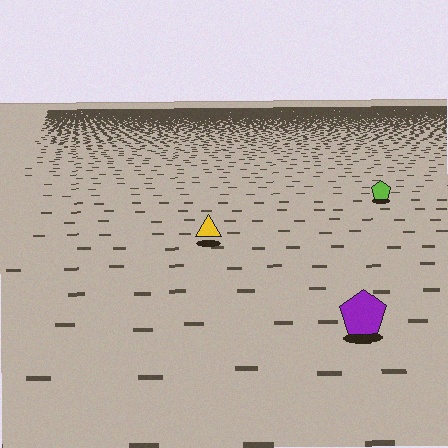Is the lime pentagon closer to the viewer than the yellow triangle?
No. The yellow triangle is closer — you can tell from the texture gradient: the ground texture is coarser near it.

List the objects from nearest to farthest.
From nearest to farthest: the purple pentagon, the yellow triangle, the lime pentagon.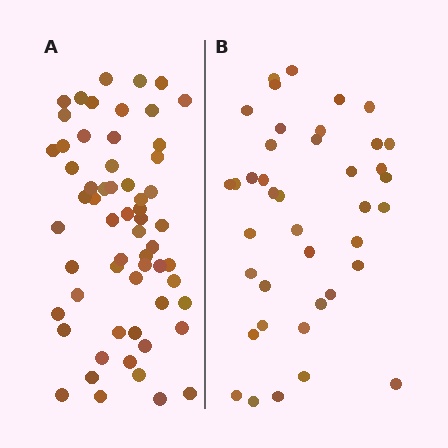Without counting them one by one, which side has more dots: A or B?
Region A (the left region) has more dots.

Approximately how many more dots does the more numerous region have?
Region A has approximately 20 more dots than region B.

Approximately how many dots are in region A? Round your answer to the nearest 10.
About 60 dots.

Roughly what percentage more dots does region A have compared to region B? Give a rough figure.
About 50% more.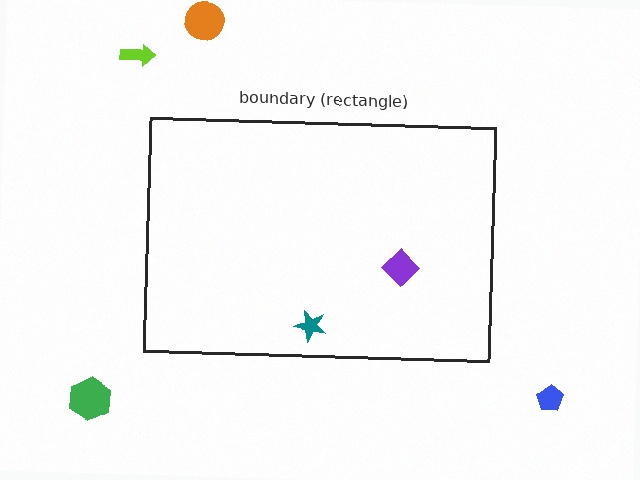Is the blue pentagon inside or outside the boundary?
Outside.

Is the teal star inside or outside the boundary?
Inside.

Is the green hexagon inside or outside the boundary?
Outside.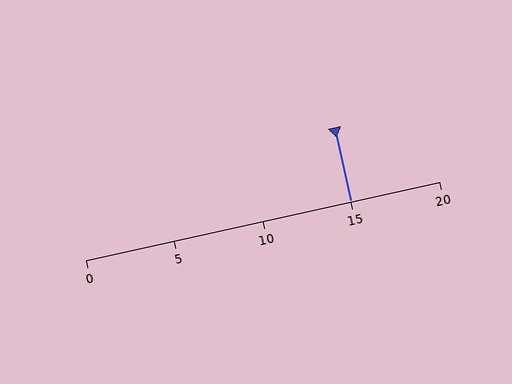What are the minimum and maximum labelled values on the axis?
The axis runs from 0 to 20.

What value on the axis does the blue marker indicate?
The marker indicates approximately 15.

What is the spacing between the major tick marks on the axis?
The major ticks are spaced 5 apart.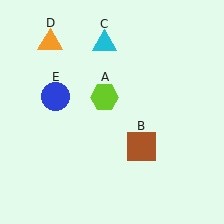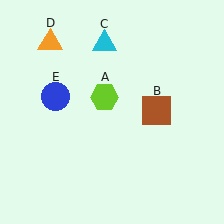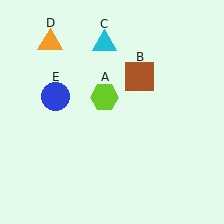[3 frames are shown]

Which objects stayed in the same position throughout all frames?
Lime hexagon (object A) and cyan triangle (object C) and orange triangle (object D) and blue circle (object E) remained stationary.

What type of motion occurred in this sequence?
The brown square (object B) rotated counterclockwise around the center of the scene.